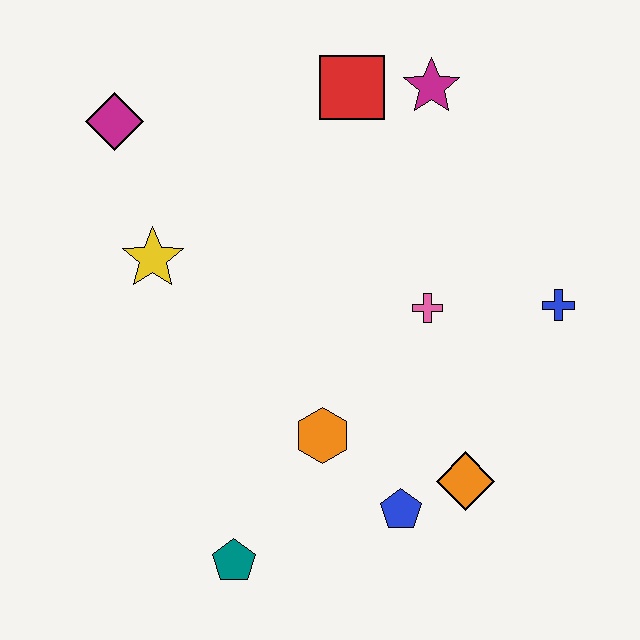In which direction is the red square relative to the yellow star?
The red square is to the right of the yellow star.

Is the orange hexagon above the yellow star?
No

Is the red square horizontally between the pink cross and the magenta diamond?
Yes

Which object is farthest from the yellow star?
The blue cross is farthest from the yellow star.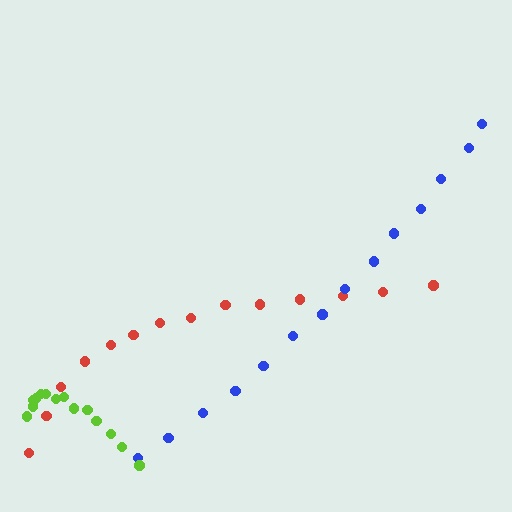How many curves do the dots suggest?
There are 3 distinct paths.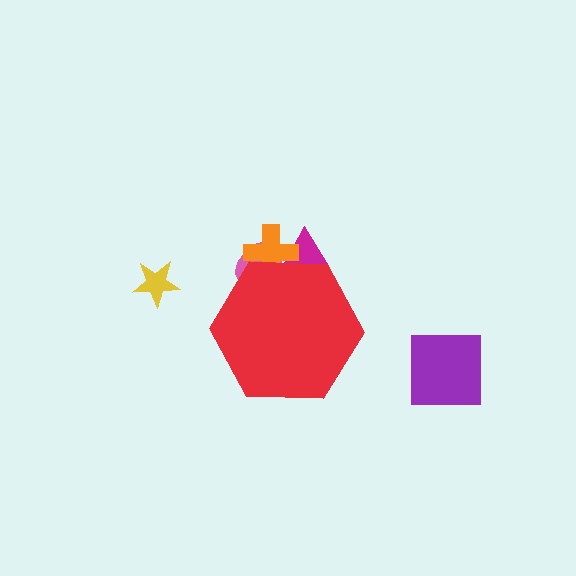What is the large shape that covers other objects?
A red hexagon.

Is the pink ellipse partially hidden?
Yes, the pink ellipse is partially hidden behind the red hexagon.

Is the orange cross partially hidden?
Yes, the orange cross is partially hidden behind the red hexagon.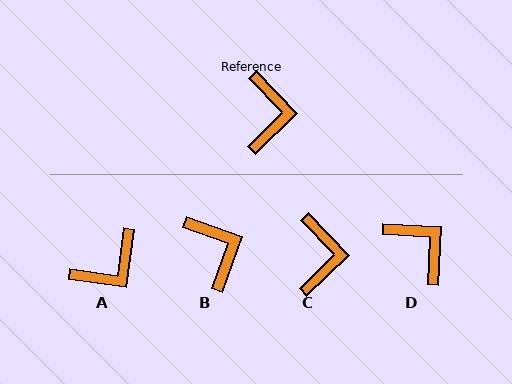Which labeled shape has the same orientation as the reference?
C.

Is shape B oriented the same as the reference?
No, it is off by about 27 degrees.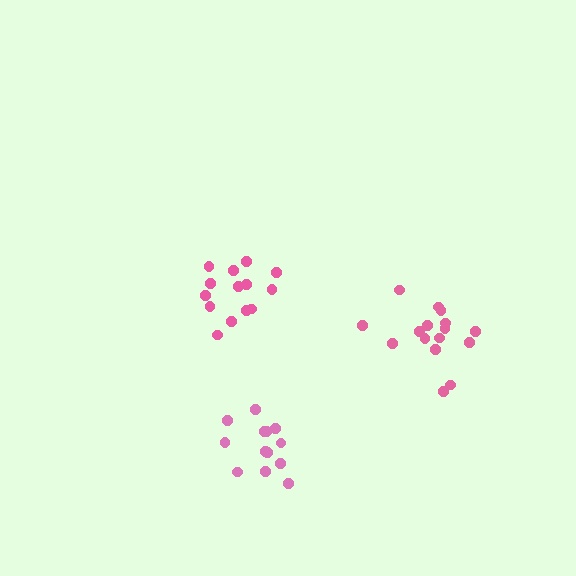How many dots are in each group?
Group 1: 16 dots, Group 2: 13 dots, Group 3: 14 dots (43 total).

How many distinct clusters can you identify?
There are 3 distinct clusters.